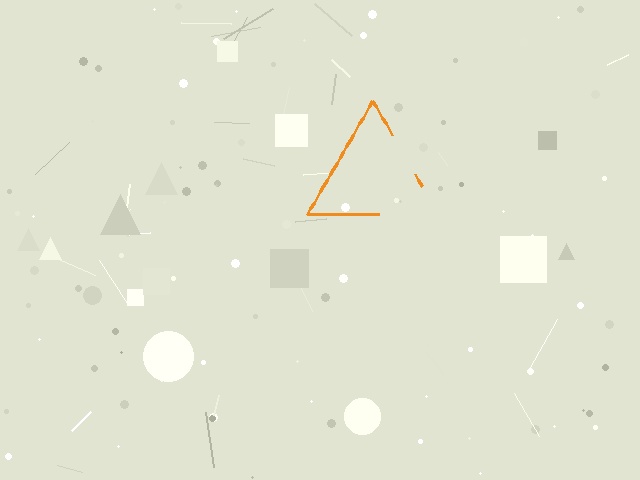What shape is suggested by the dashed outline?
The dashed outline suggests a triangle.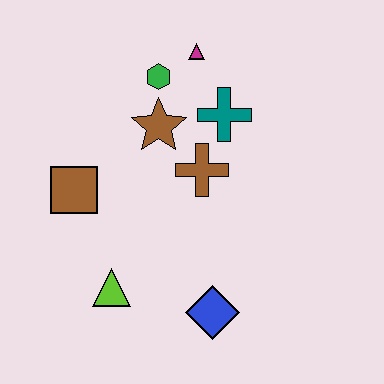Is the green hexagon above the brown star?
Yes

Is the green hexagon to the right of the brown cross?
No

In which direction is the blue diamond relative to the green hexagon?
The blue diamond is below the green hexagon.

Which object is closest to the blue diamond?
The lime triangle is closest to the blue diamond.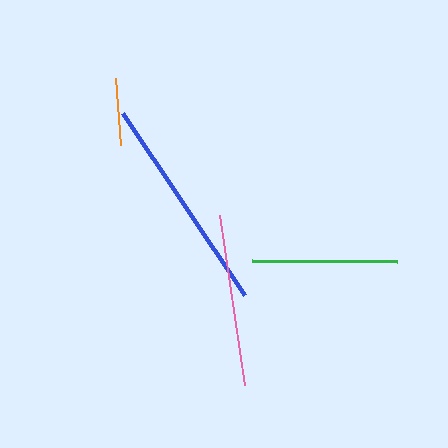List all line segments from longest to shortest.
From longest to shortest: blue, pink, green, orange.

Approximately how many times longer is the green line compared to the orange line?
The green line is approximately 2.2 times the length of the orange line.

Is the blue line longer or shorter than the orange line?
The blue line is longer than the orange line.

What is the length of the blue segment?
The blue segment is approximately 220 pixels long.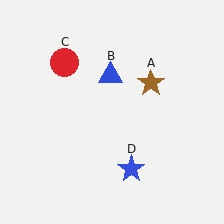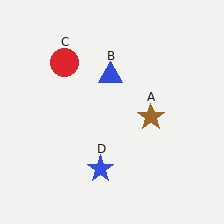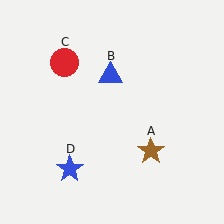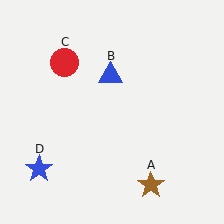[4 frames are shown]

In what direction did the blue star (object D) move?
The blue star (object D) moved left.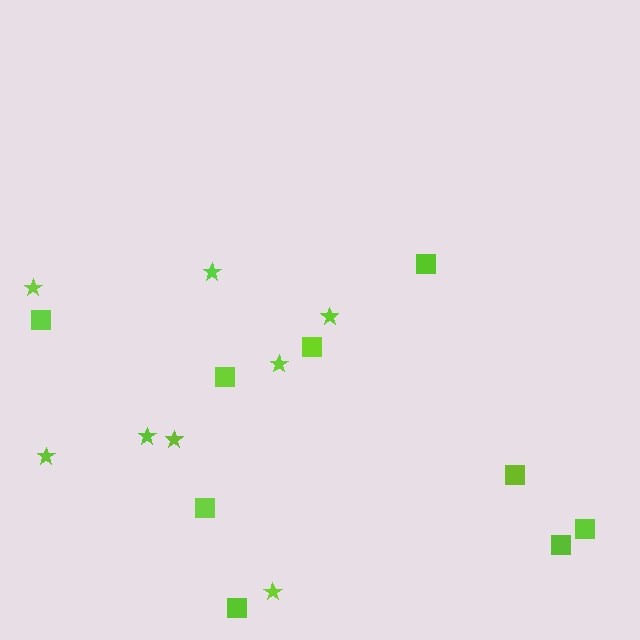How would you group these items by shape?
There are 2 groups: one group of squares (9) and one group of stars (8).